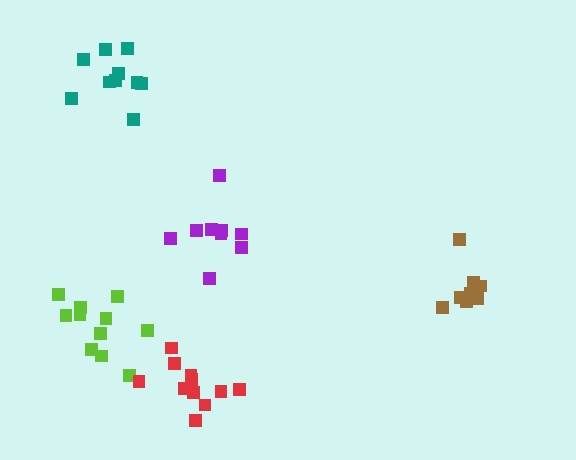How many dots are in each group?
Group 1: 9 dots, Group 2: 11 dots, Group 3: 8 dots, Group 4: 10 dots, Group 5: 11 dots (49 total).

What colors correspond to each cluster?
The clusters are colored: purple, lime, brown, teal, red.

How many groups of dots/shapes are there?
There are 5 groups.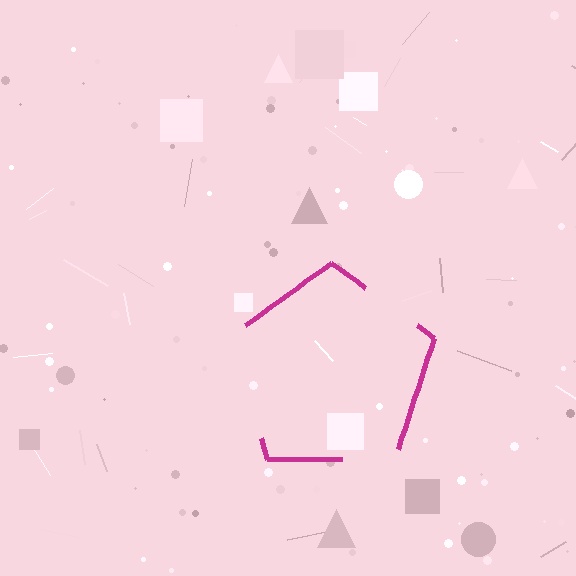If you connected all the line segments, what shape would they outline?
They would outline a pentagon.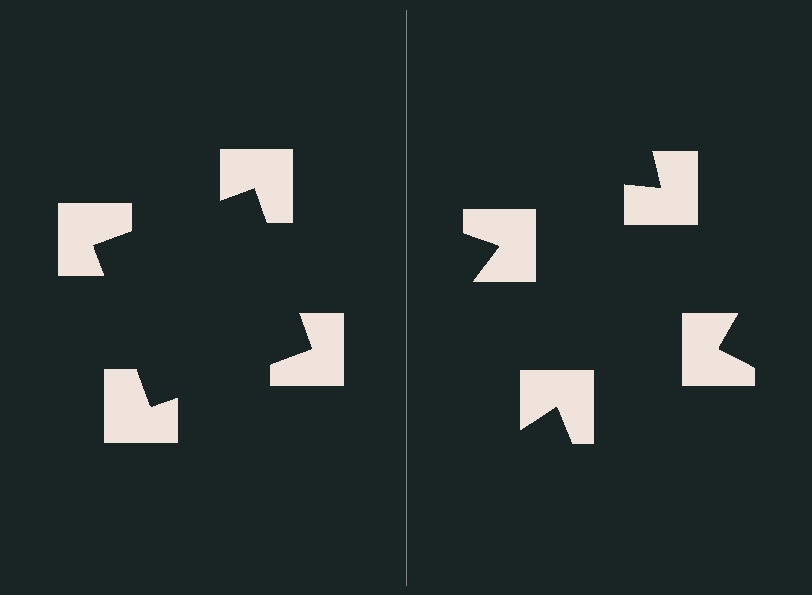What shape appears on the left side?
An illusory square.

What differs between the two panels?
The notched squares are positioned identically on both sides; only the wedge orientations differ. On the left they align to a square; on the right they are misaligned.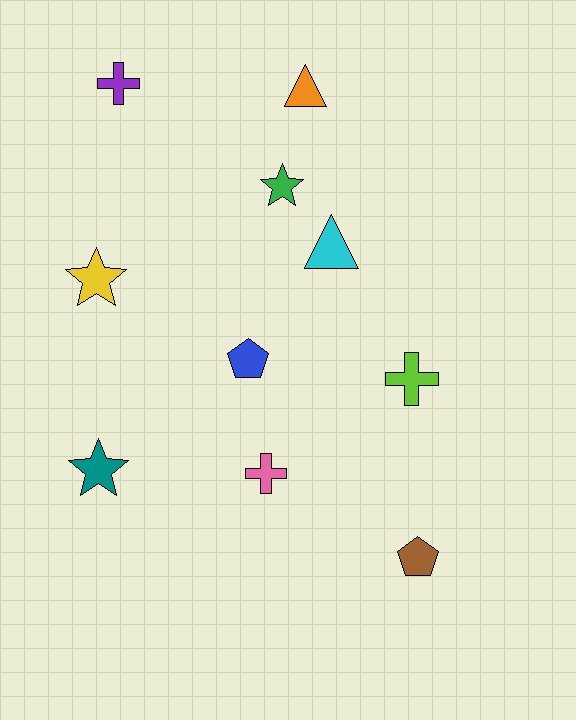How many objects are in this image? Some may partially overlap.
There are 10 objects.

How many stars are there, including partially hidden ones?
There are 3 stars.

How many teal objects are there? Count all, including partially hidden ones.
There is 1 teal object.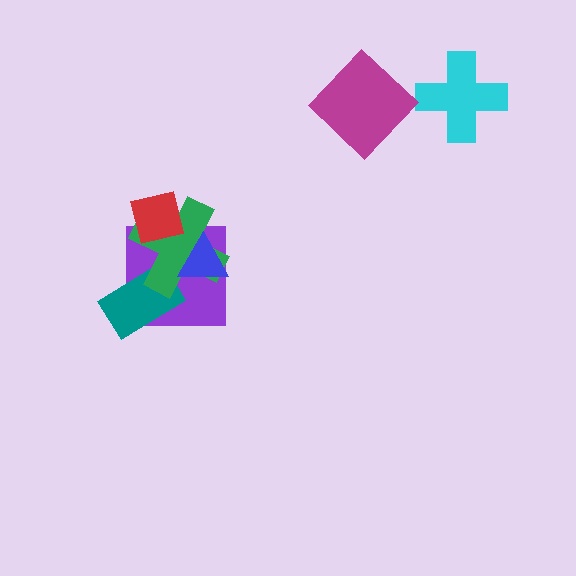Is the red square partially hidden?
No, no other shape covers it.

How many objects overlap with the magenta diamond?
0 objects overlap with the magenta diamond.